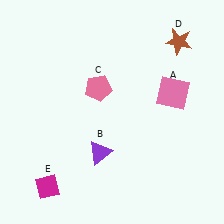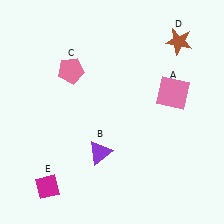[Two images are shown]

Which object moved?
The pink pentagon (C) moved left.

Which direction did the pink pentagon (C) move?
The pink pentagon (C) moved left.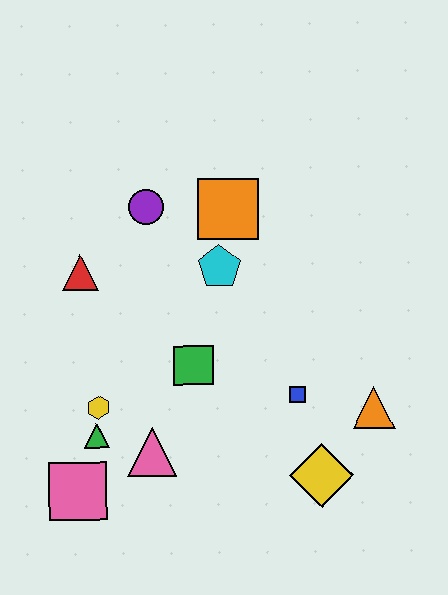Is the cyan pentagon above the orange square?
No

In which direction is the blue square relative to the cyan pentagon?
The blue square is below the cyan pentagon.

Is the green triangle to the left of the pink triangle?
Yes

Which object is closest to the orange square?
The cyan pentagon is closest to the orange square.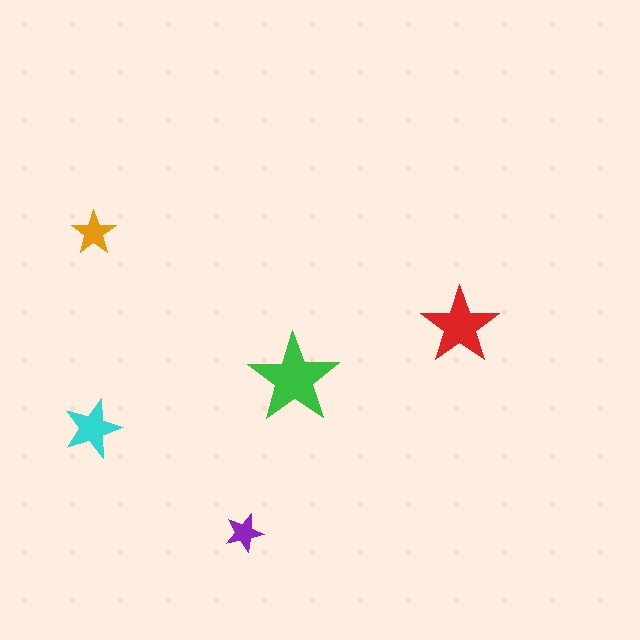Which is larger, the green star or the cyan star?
The green one.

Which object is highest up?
The orange star is topmost.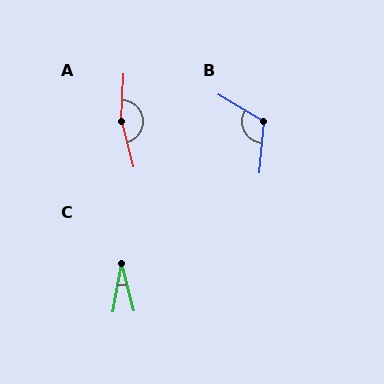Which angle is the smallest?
C, at approximately 24 degrees.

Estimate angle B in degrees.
Approximately 116 degrees.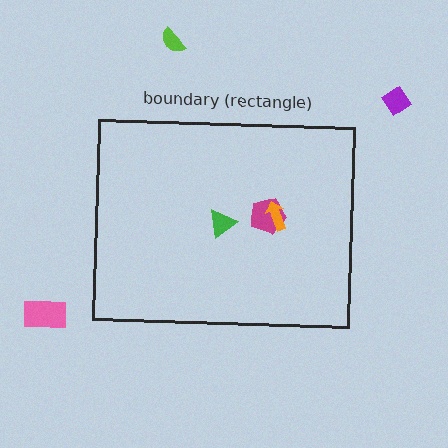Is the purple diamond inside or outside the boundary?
Outside.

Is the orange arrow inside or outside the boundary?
Inside.